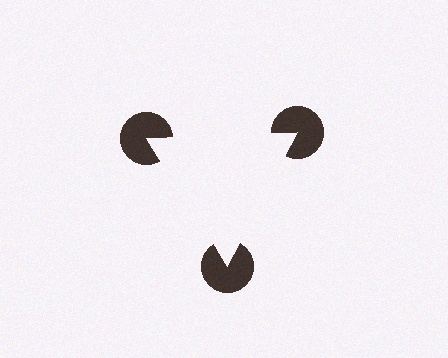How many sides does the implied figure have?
3 sides.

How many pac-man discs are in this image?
There are 3 — one at each vertex of the illusory triangle.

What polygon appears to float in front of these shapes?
An illusory triangle — its edges are inferred from the aligned wedge cuts in the pac-man discs, not physically drawn.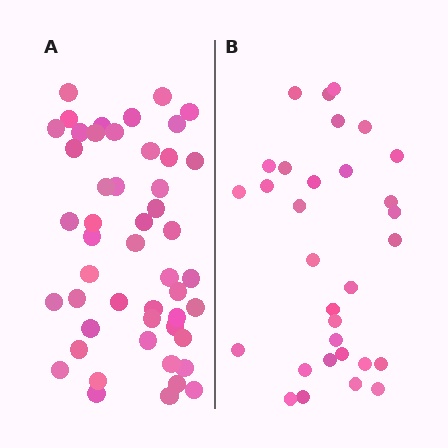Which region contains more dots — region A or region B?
Region A (the left region) has more dots.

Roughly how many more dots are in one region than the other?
Region A has approximately 20 more dots than region B.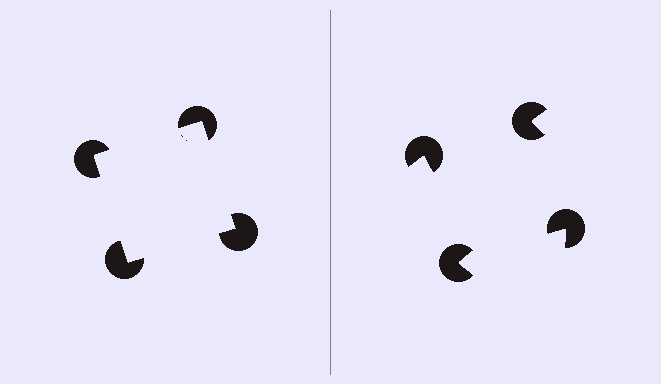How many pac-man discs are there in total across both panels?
8 — 4 on each side.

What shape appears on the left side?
An illusory square.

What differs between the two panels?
The pac-man discs are positioned identically on both sides; only the wedge orientations differ. On the left they align to a square; on the right they are misaligned.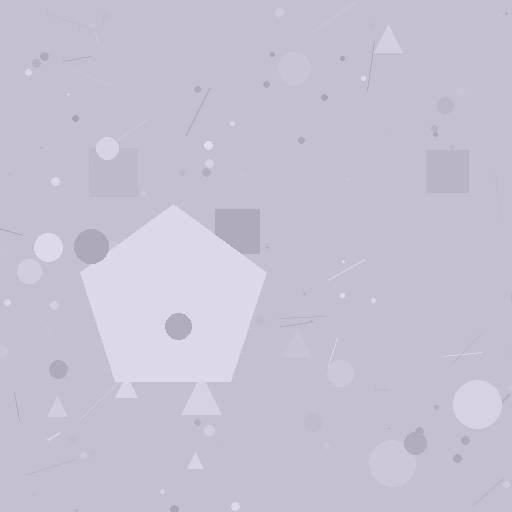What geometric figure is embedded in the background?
A pentagon is embedded in the background.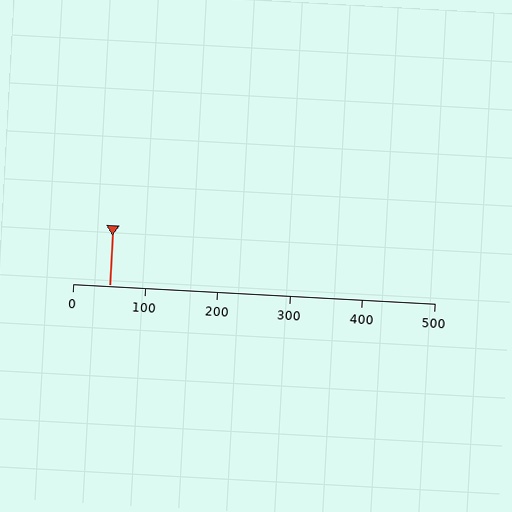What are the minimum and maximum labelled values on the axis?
The axis runs from 0 to 500.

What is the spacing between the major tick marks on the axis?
The major ticks are spaced 100 apart.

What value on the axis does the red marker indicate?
The marker indicates approximately 50.